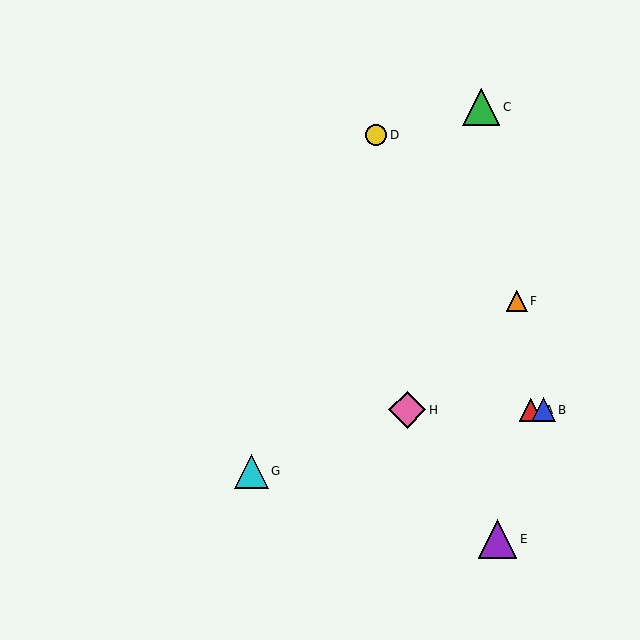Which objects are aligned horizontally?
Objects A, B, H are aligned horizontally.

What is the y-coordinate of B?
Object B is at y≈410.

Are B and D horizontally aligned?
No, B is at y≈410 and D is at y≈135.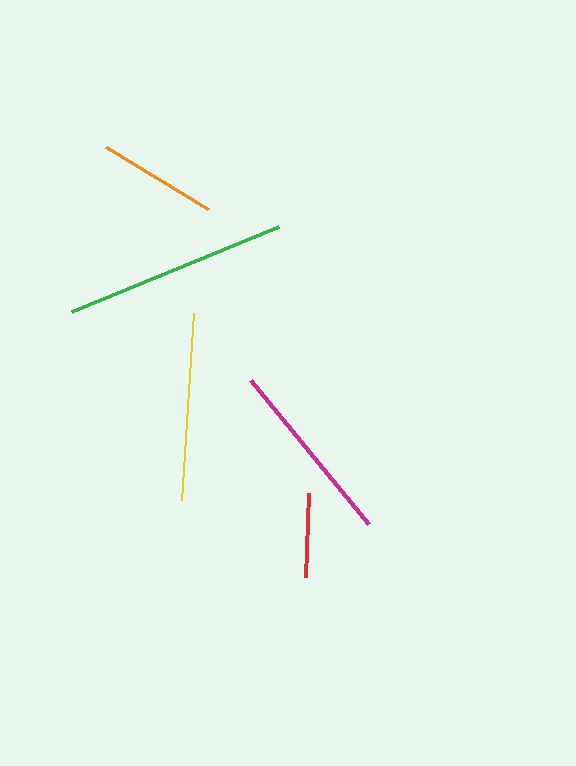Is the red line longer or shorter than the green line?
The green line is longer than the red line.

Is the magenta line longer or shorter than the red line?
The magenta line is longer than the red line.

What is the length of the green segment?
The green segment is approximately 225 pixels long.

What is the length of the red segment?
The red segment is approximately 84 pixels long.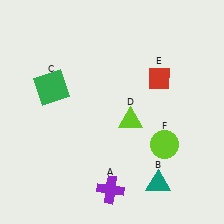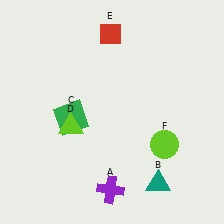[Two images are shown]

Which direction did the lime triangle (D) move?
The lime triangle (D) moved left.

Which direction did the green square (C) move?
The green square (C) moved down.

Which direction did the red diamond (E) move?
The red diamond (E) moved left.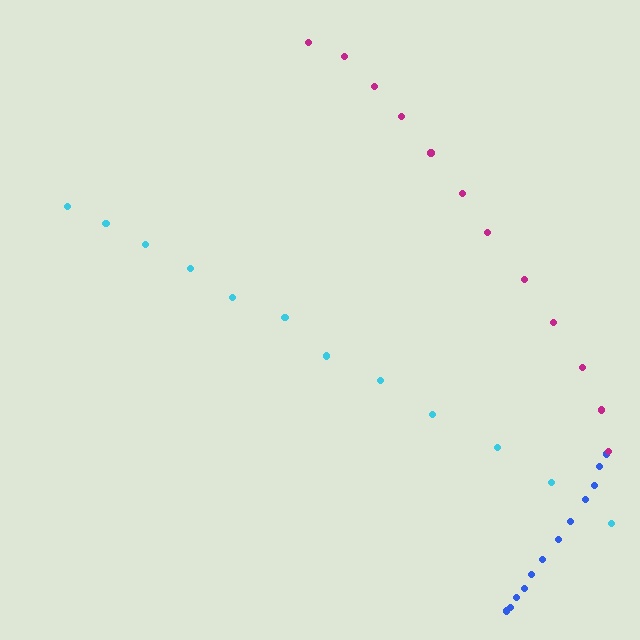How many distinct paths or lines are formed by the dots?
There are 3 distinct paths.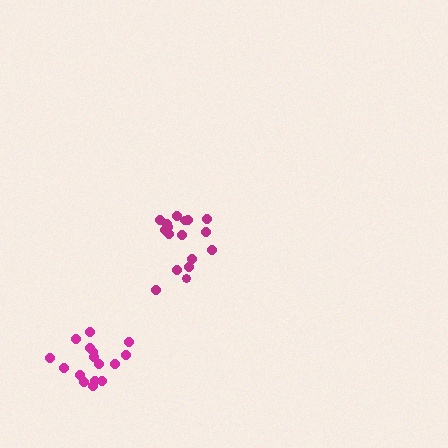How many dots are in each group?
Group 1: 16 dots, Group 2: 17 dots (33 total).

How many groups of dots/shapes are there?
There are 2 groups.